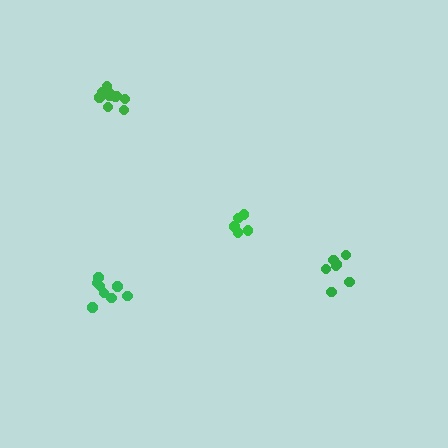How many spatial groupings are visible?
There are 4 spatial groupings.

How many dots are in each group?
Group 1: 7 dots, Group 2: 5 dots, Group 3: 10 dots, Group 4: 8 dots (30 total).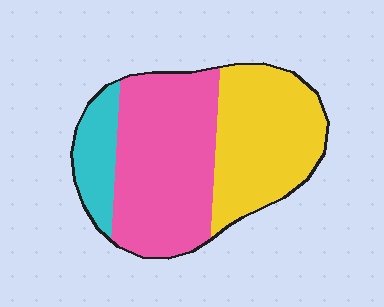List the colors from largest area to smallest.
From largest to smallest: pink, yellow, cyan.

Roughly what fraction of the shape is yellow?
Yellow takes up about three eighths (3/8) of the shape.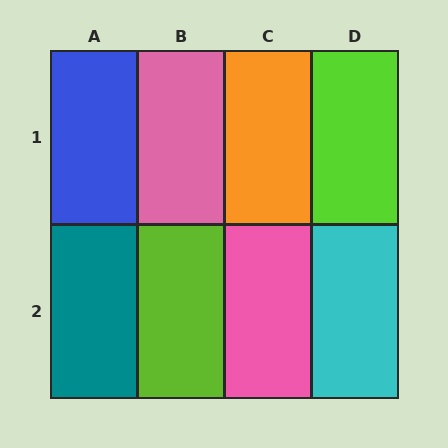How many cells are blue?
1 cell is blue.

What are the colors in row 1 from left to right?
Blue, pink, orange, lime.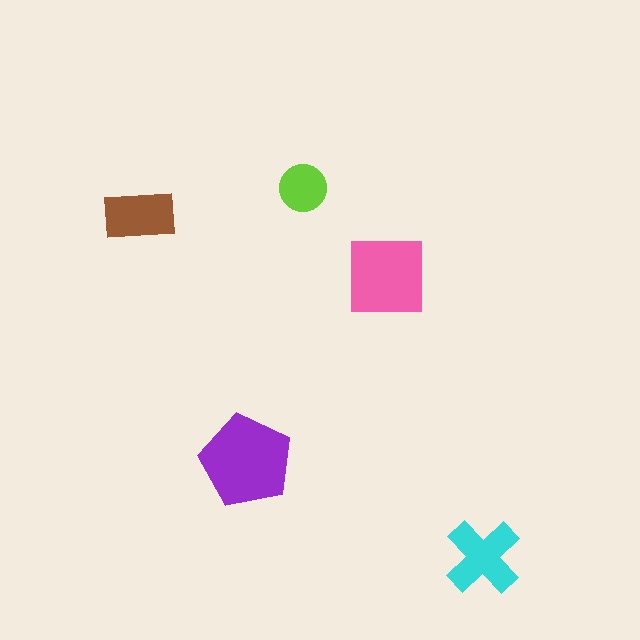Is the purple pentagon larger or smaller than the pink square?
Larger.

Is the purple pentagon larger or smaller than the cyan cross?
Larger.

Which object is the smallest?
The lime circle.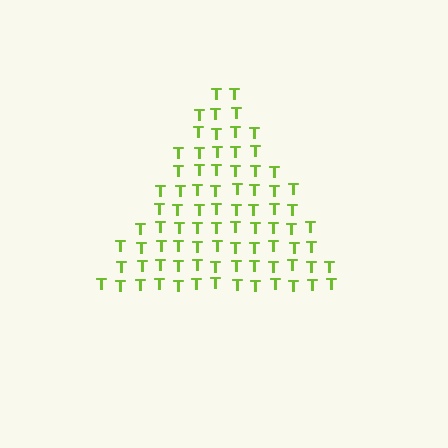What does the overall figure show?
The overall figure shows a triangle.